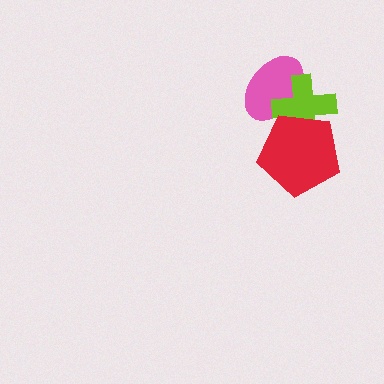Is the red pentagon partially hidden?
No, no other shape covers it.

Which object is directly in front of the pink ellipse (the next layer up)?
The lime cross is directly in front of the pink ellipse.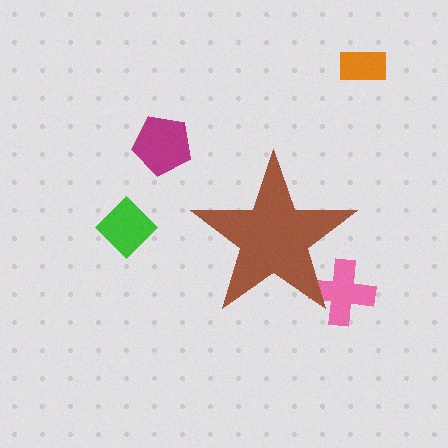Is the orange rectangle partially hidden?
No, the orange rectangle is fully visible.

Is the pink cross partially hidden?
Yes, the pink cross is partially hidden behind the brown star.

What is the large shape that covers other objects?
A brown star.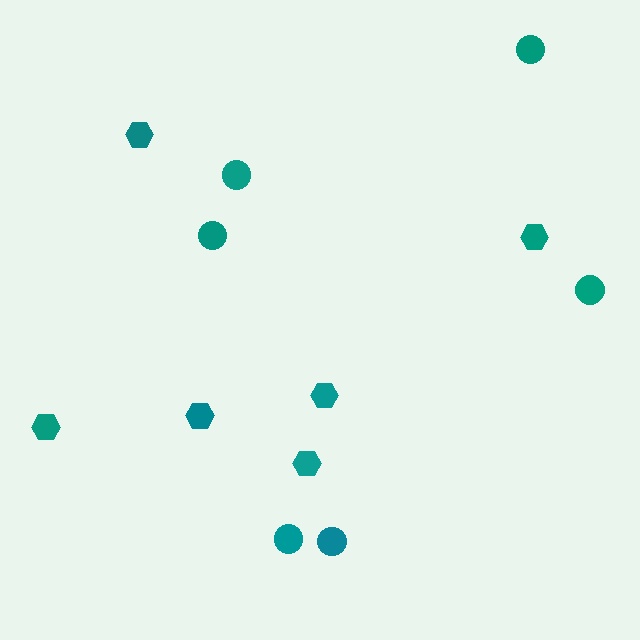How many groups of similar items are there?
There are 2 groups: one group of circles (6) and one group of hexagons (6).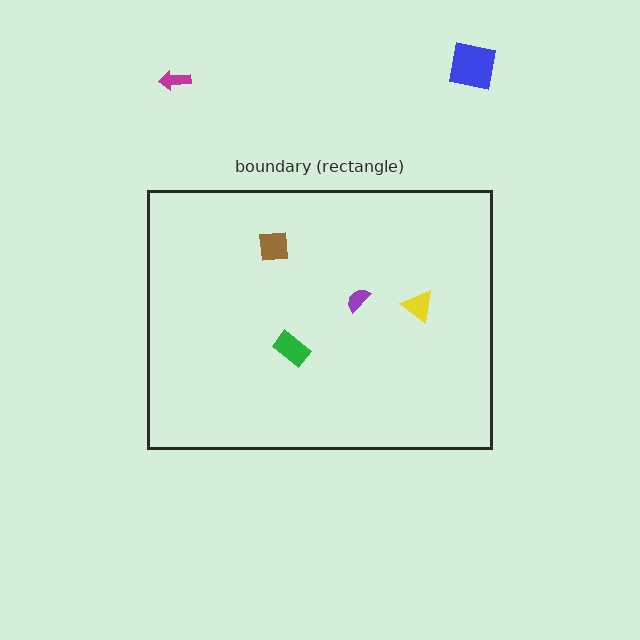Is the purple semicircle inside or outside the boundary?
Inside.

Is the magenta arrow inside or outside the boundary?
Outside.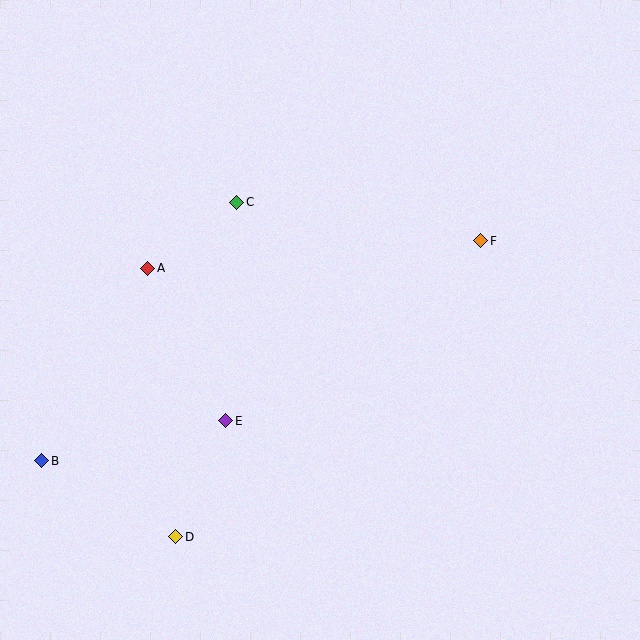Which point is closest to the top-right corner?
Point F is closest to the top-right corner.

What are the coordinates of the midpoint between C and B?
The midpoint between C and B is at (139, 332).